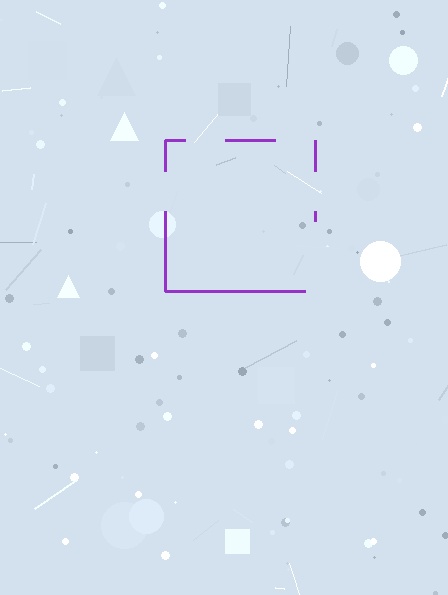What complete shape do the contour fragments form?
The contour fragments form a square.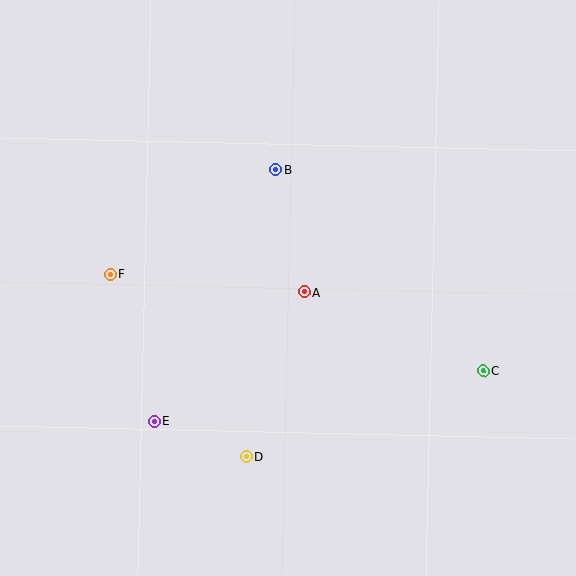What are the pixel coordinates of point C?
Point C is at (483, 371).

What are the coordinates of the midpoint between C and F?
The midpoint between C and F is at (297, 322).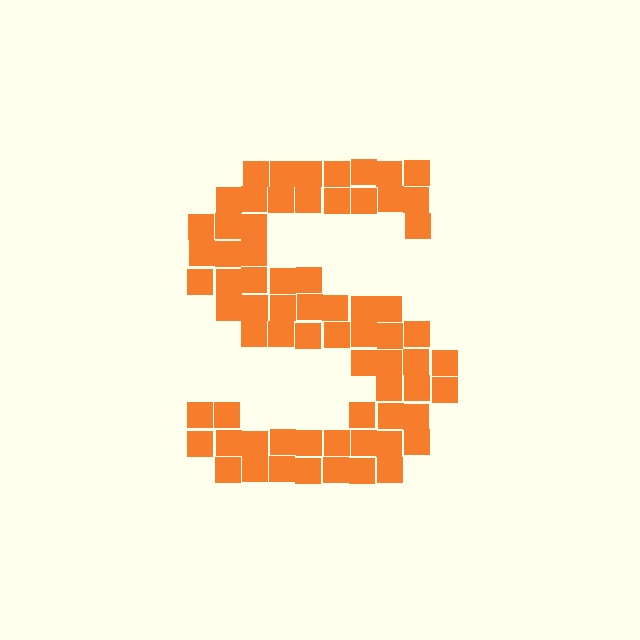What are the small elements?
The small elements are squares.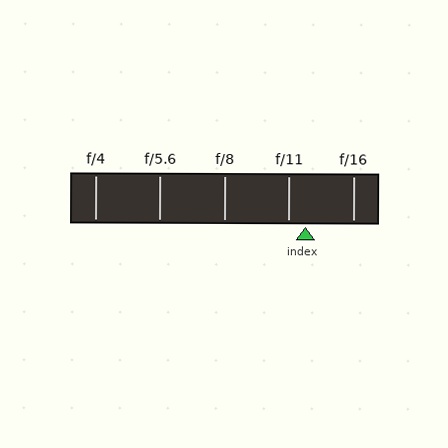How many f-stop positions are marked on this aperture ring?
There are 5 f-stop positions marked.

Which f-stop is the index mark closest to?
The index mark is closest to f/11.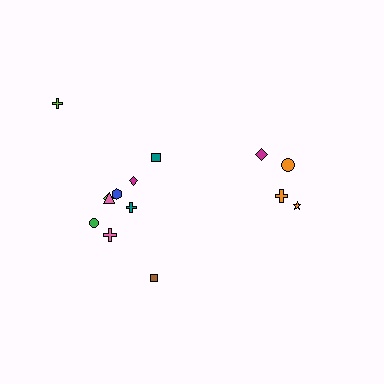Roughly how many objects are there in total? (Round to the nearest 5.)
Roughly 15 objects in total.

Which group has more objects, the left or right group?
The left group.